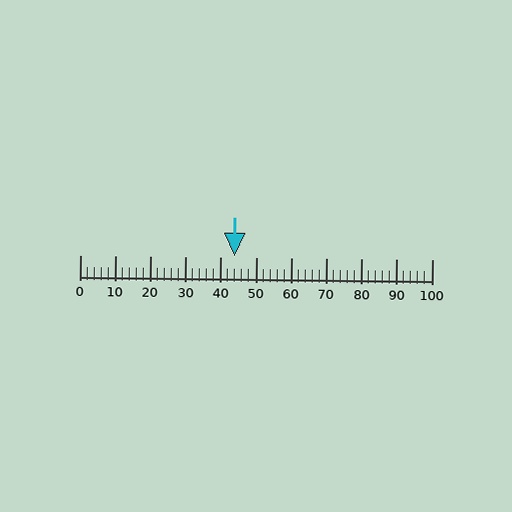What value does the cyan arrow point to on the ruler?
The cyan arrow points to approximately 44.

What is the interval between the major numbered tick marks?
The major tick marks are spaced 10 units apart.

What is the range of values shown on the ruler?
The ruler shows values from 0 to 100.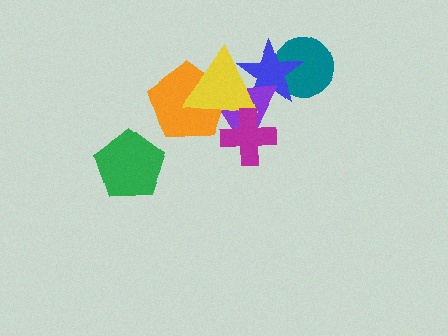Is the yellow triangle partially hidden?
Yes, it is partially covered by another shape.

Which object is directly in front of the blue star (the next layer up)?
The purple triangle is directly in front of the blue star.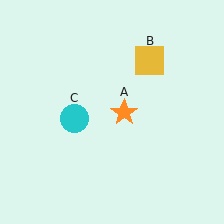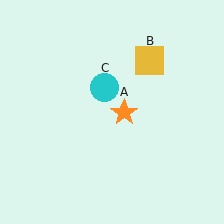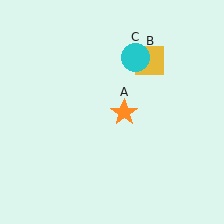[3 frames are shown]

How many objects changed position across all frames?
1 object changed position: cyan circle (object C).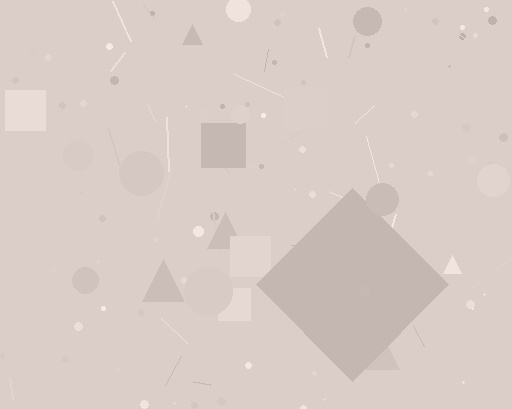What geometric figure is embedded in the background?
A diamond is embedded in the background.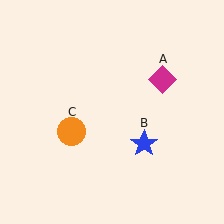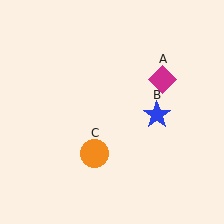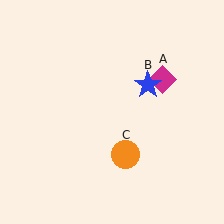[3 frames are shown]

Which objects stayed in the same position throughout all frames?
Magenta diamond (object A) remained stationary.